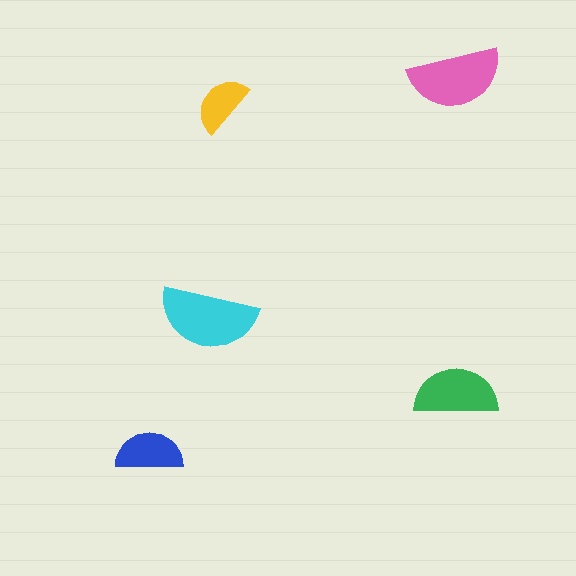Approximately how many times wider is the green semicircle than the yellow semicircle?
About 1.5 times wider.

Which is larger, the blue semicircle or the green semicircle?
The green one.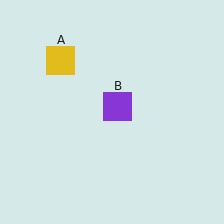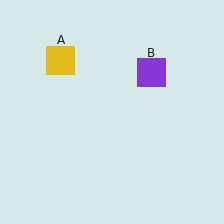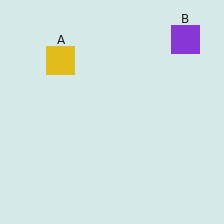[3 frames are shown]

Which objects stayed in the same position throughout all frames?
Yellow square (object A) remained stationary.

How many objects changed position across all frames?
1 object changed position: purple square (object B).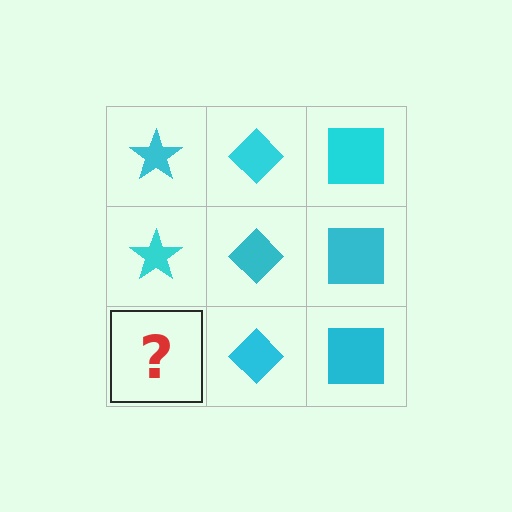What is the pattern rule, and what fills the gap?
The rule is that each column has a consistent shape. The gap should be filled with a cyan star.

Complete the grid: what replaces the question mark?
The question mark should be replaced with a cyan star.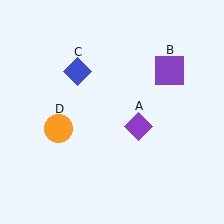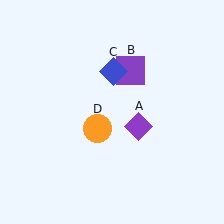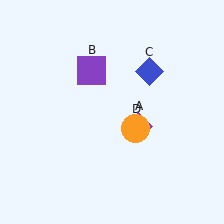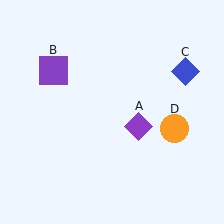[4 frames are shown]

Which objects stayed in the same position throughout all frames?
Purple diamond (object A) remained stationary.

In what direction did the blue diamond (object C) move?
The blue diamond (object C) moved right.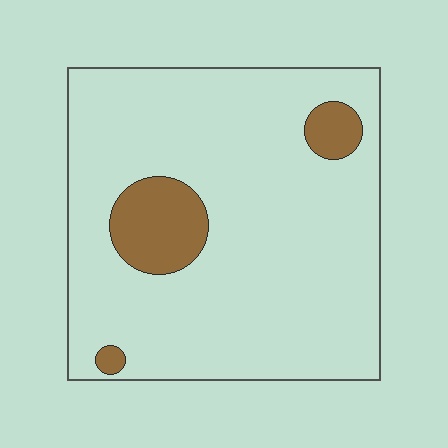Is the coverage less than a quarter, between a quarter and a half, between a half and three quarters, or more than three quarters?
Less than a quarter.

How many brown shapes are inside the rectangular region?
3.